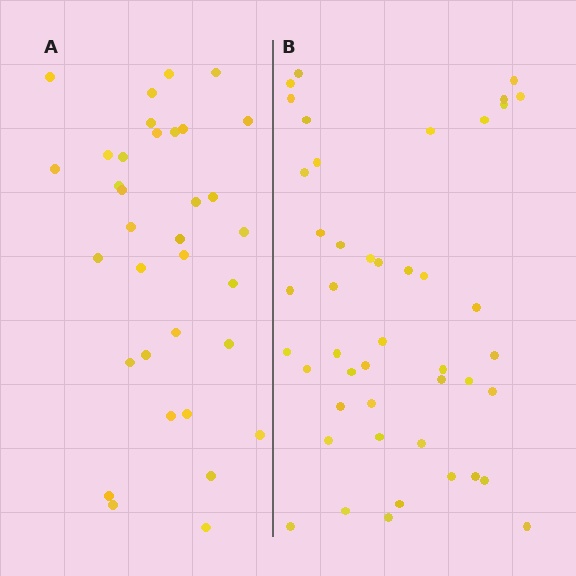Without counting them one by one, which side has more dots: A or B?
Region B (the right region) has more dots.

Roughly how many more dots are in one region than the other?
Region B has roughly 12 or so more dots than region A.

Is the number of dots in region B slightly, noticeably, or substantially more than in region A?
Region B has noticeably more, but not dramatically so. The ratio is roughly 1.3 to 1.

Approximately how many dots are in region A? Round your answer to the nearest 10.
About 30 dots. (The exact count is 34, which rounds to 30.)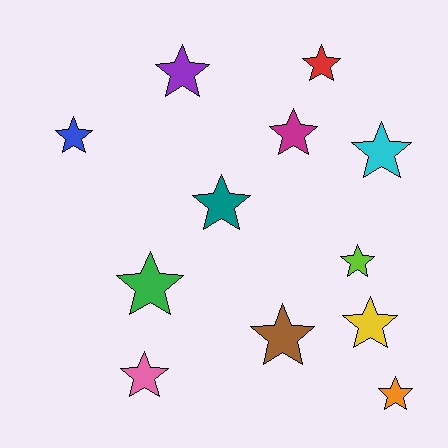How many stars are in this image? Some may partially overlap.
There are 12 stars.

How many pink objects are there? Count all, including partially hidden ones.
There is 1 pink object.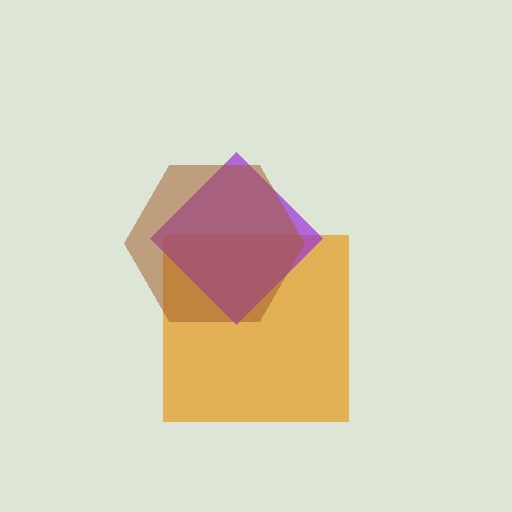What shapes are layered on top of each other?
The layered shapes are: an orange square, a purple diamond, a brown hexagon.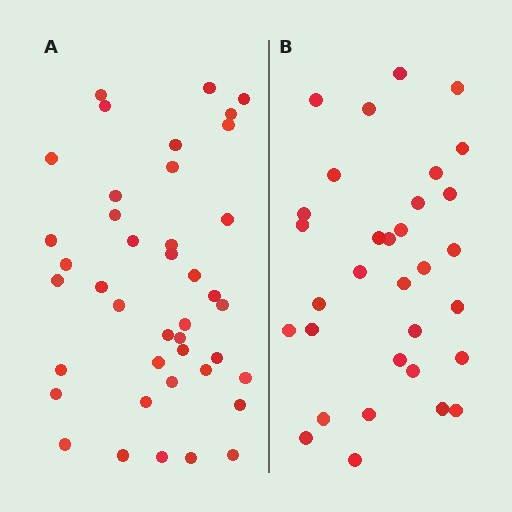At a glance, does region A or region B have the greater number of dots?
Region A (the left region) has more dots.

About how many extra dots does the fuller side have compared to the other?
Region A has roughly 8 or so more dots than region B.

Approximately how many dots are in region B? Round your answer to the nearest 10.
About 30 dots. (The exact count is 32, which rounds to 30.)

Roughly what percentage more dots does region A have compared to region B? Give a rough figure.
About 30% more.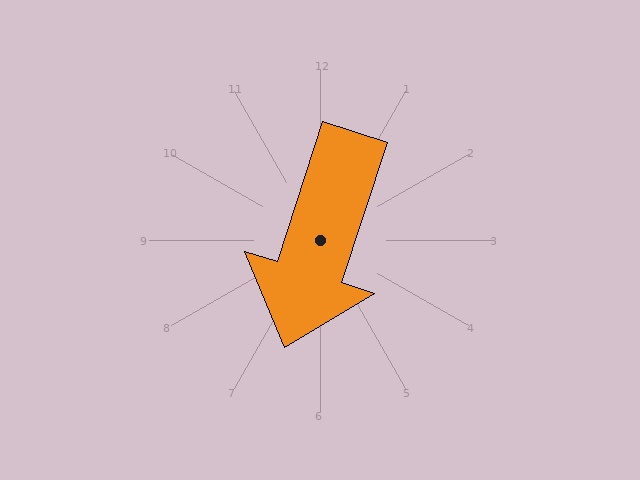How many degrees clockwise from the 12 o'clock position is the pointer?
Approximately 198 degrees.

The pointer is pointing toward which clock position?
Roughly 7 o'clock.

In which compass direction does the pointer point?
South.